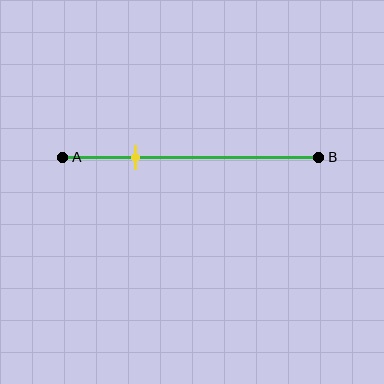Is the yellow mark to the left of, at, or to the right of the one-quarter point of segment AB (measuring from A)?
The yellow mark is to the right of the one-quarter point of segment AB.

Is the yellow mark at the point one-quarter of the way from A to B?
No, the mark is at about 30% from A, not at the 25% one-quarter point.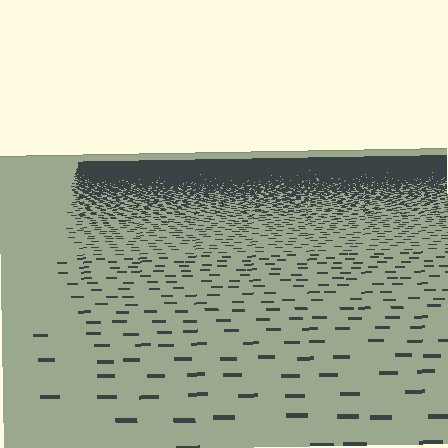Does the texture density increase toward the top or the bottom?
Density increases toward the top.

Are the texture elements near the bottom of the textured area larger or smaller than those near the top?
Larger. Near the bottom, elements are closer to the viewer and appear at a bigger on-screen size.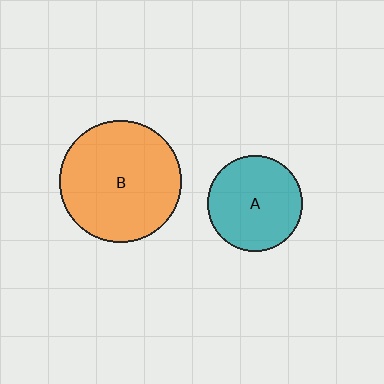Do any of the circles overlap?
No, none of the circles overlap.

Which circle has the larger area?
Circle B (orange).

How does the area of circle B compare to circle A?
Approximately 1.6 times.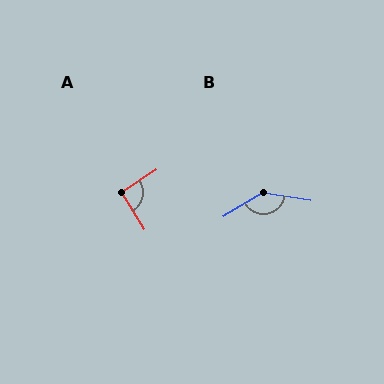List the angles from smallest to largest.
A (91°), B (140°).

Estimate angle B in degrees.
Approximately 140 degrees.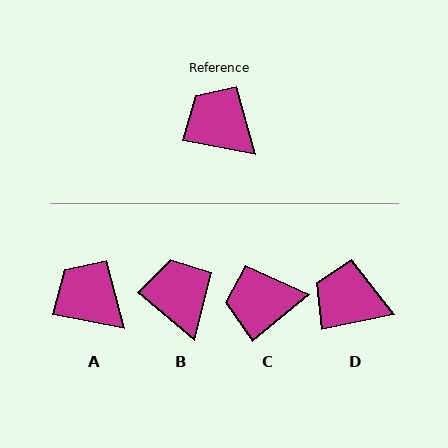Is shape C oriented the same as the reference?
No, it is off by about 51 degrees.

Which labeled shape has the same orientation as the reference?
A.